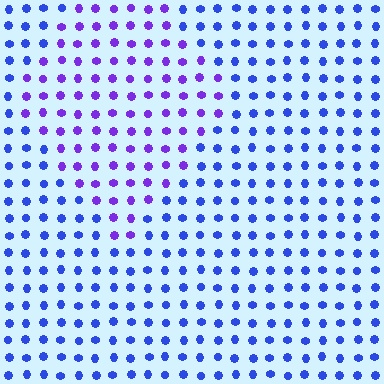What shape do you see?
I see a diamond.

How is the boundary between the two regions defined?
The boundary is defined purely by a slight shift in hue (about 36 degrees). Spacing, size, and orientation are identical on both sides.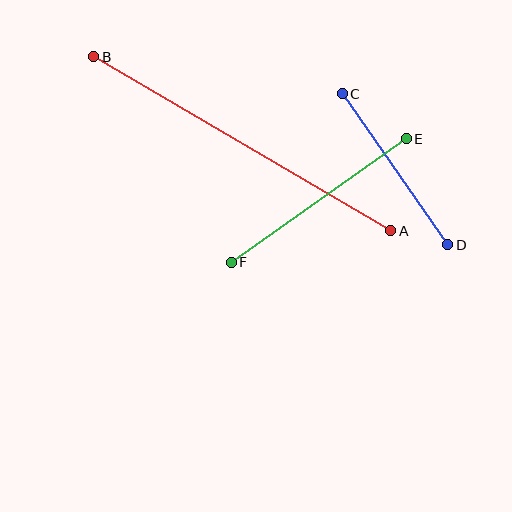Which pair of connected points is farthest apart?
Points A and B are farthest apart.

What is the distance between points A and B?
The distance is approximately 344 pixels.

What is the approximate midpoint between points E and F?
The midpoint is at approximately (319, 200) pixels.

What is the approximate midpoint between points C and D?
The midpoint is at approximately (395, 169) pixels.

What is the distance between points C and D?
The distance is approximately 184 pixels.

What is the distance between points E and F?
The distance is approximately 214 pixels.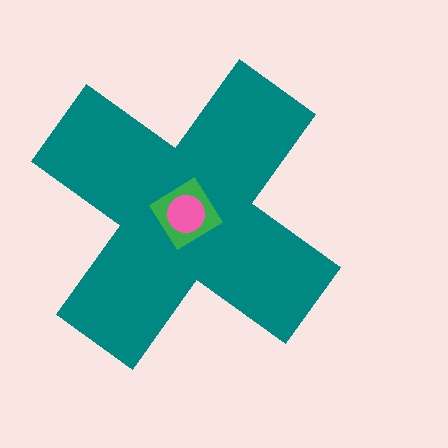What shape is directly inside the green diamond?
The pink circle.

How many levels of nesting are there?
3.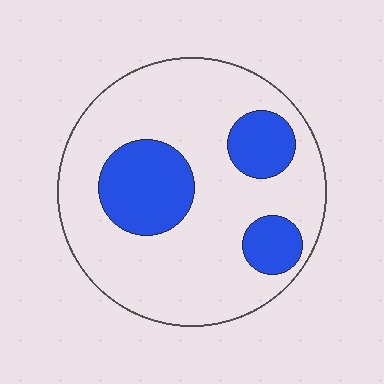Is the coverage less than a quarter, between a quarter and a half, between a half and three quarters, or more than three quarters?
Less than a quarter.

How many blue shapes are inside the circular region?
3.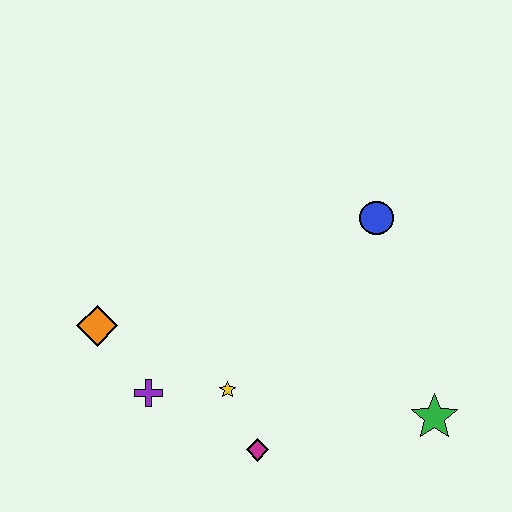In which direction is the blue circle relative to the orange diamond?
The blue circle is to the right of the orange diamond.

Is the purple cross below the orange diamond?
Yes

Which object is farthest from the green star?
The orange diamond is farthest from the green star.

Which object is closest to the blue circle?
The green star is closest to the blue circle.